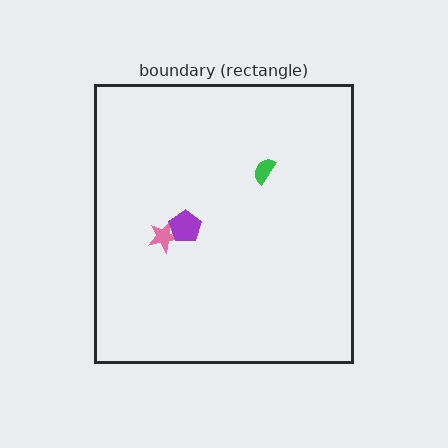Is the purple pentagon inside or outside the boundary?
Inside.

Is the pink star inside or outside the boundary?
Inside.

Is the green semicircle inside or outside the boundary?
Inside.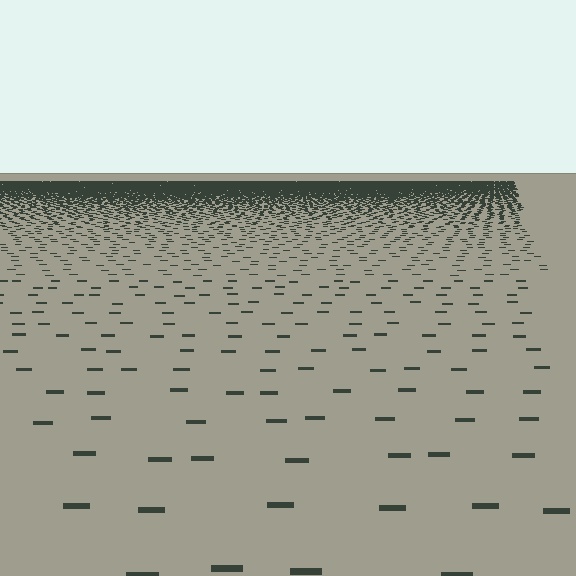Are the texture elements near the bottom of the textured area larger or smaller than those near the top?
Larger. Near the bottom, elements are closer to the viewer and appear at a bigger on-screen size.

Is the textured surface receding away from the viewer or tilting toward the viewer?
The surface is receding away from the viewer. Texture elements get smaller and denser toward the top.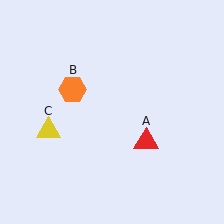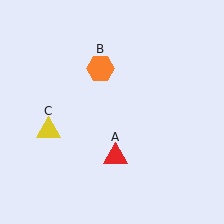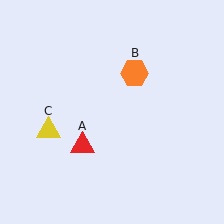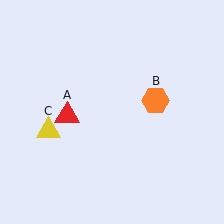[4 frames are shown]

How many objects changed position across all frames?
2 objects changed position: red triangle (object A), orange hexagon (object B).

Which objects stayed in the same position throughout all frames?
Yellow triangle (object C) remained stationary.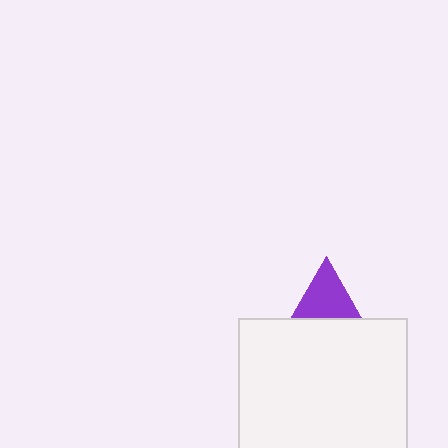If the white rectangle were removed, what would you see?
You would see the complete purple triangle.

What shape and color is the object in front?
The object in front is a white rectangle.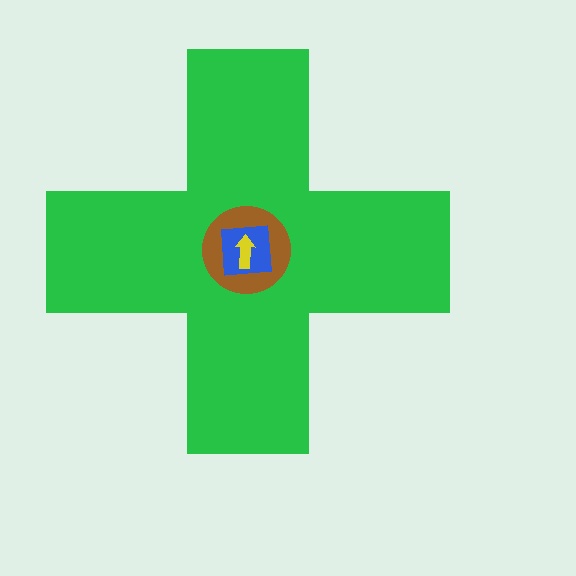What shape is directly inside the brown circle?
The blue square.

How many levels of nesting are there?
4.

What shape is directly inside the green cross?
The brown circle.